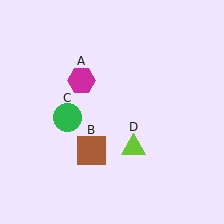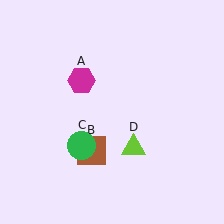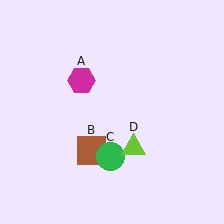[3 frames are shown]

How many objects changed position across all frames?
1 object changed position: green circle (object C).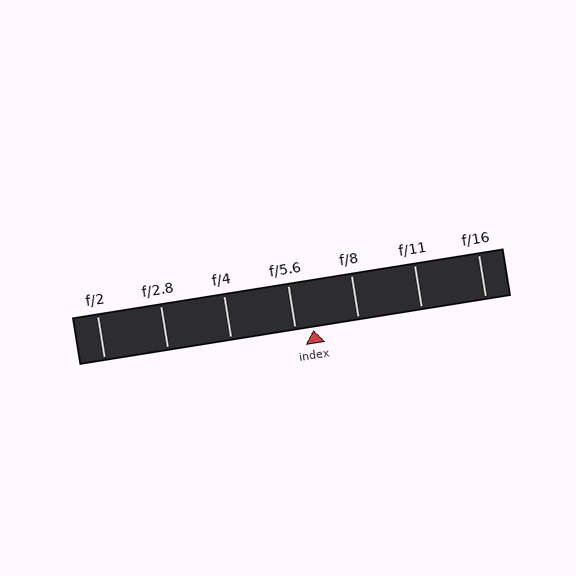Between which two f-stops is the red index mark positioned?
The index mark is between f/5.6 and f/8.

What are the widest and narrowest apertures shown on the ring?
The widest aperture shown is f/2 and the narrowest is f/16.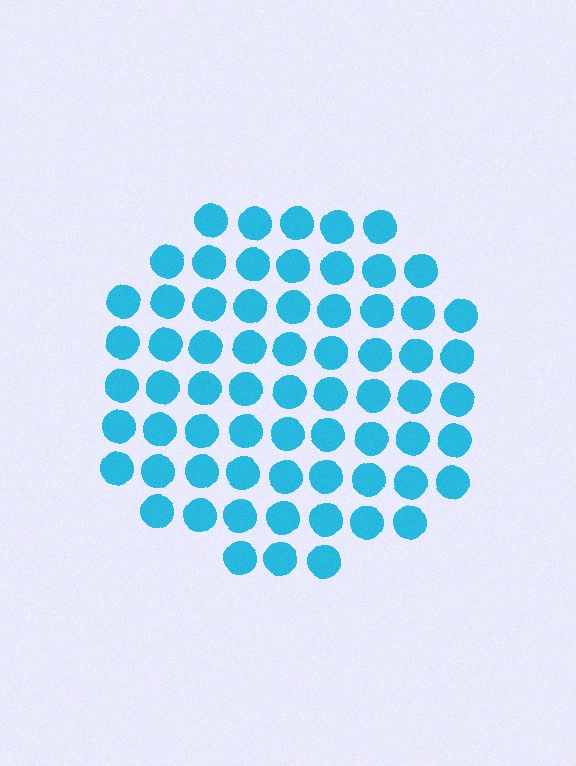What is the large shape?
The large shape is a circle.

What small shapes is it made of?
It is made of small circles.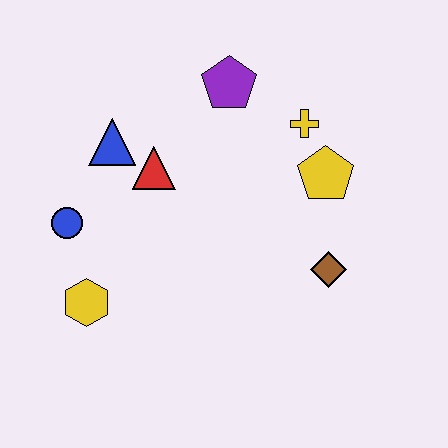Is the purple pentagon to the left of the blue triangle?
No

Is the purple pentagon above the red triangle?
Yes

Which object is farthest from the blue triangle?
The brown diamond is farthest from the blue triangle.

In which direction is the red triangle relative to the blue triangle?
The red triangle is to the right of the blue triangle.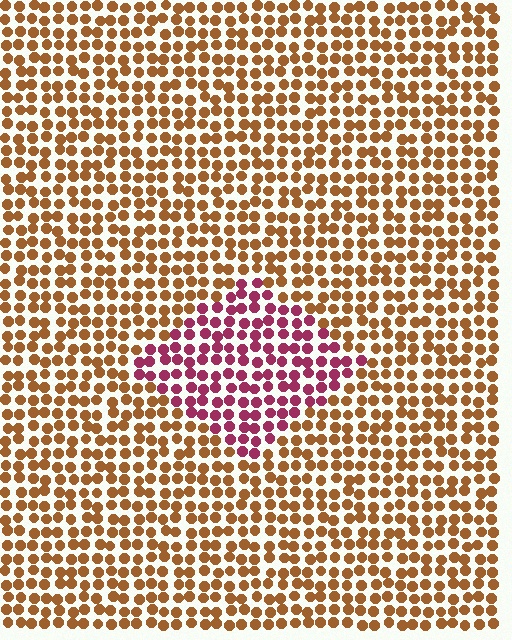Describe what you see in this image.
The image is filled with small brown elements in a uniform arrangement. A diamond-shaped region is visible where the elements are tinted to a slightly different hue, forming a subtle color boundary.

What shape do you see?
I see a diamond.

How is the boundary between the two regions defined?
The boundary is defined purely by a slight shift in hue (about 54 degrees). Spacing, size, and orientation are identical on both sides.